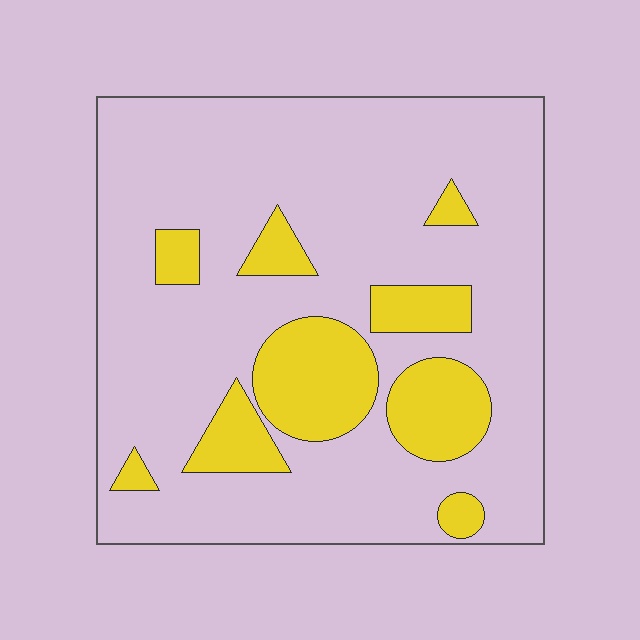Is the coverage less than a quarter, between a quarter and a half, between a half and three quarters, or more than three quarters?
Less than a quarter.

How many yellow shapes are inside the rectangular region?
9.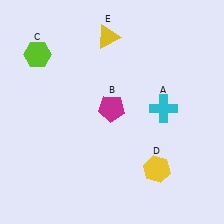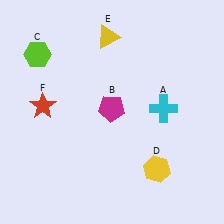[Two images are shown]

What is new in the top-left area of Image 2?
A red star (F) was added in the top-left area of Image 2.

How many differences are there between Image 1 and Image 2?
There is 1 difference between the two images.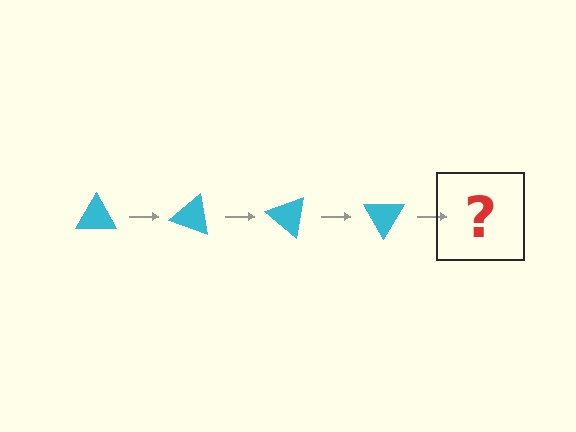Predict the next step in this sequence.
The next step is a cyan triangle rotated 80 degrees.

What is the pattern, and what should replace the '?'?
The pattern is that the triangle rotates 20 degrees each step. The '?' should be a cyan triangle rotated 80 degrees.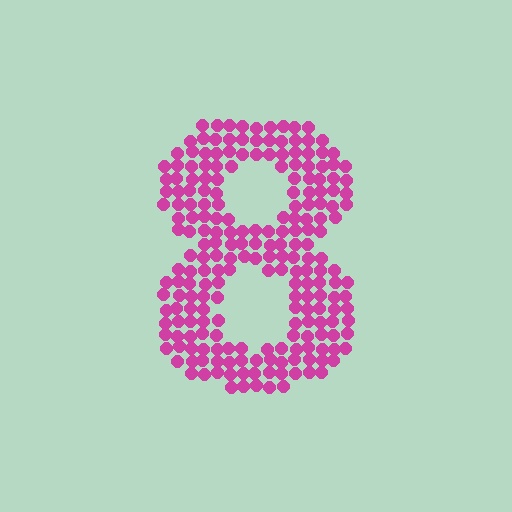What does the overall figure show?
The overall figure shows the digit 8.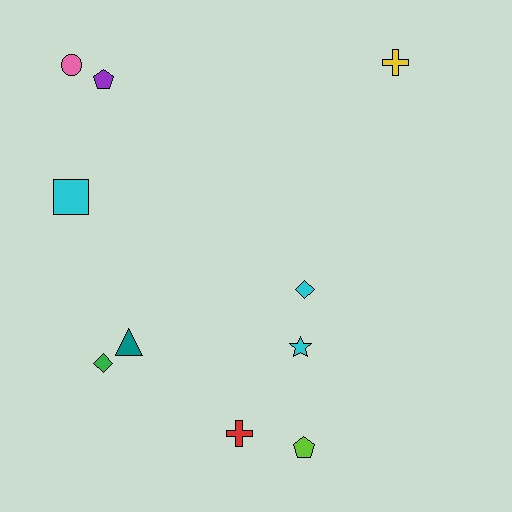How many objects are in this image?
There are 10 objects.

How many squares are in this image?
There is 1 square.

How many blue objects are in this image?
There are no blue objects.